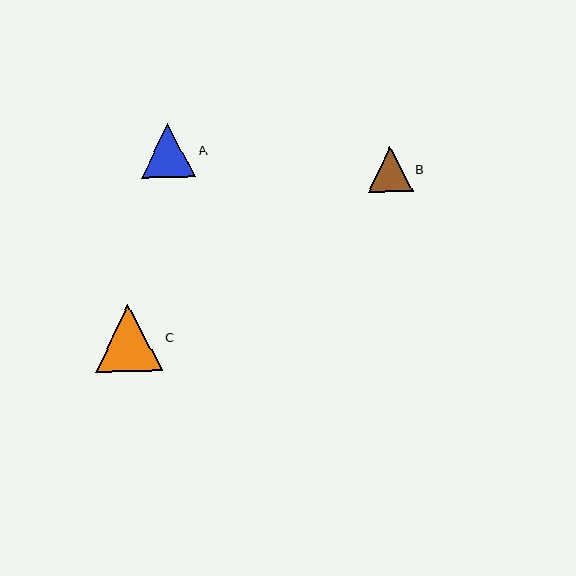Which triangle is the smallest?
Triangle B is the smallest with a size of approximately 45 pixels.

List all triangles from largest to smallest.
From largest to smallest: C, A, B.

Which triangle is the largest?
Triangle C is the largest with a size of approximately 67 pixels.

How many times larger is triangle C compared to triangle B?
Triangle C is approximately 1.5 times the size of triangle B.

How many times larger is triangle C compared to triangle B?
Triangle C is approximately 1.5 times the size of triangle B.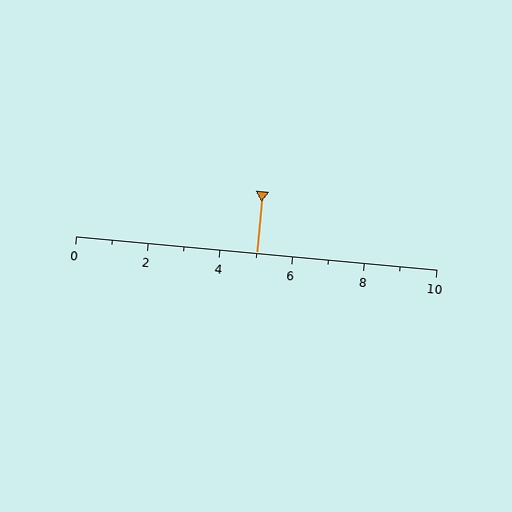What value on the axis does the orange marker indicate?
The marker indicates approximately 5.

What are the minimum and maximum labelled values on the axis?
The axis runs from 0 to 10.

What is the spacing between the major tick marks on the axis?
The major ticks are spaced 2 apart.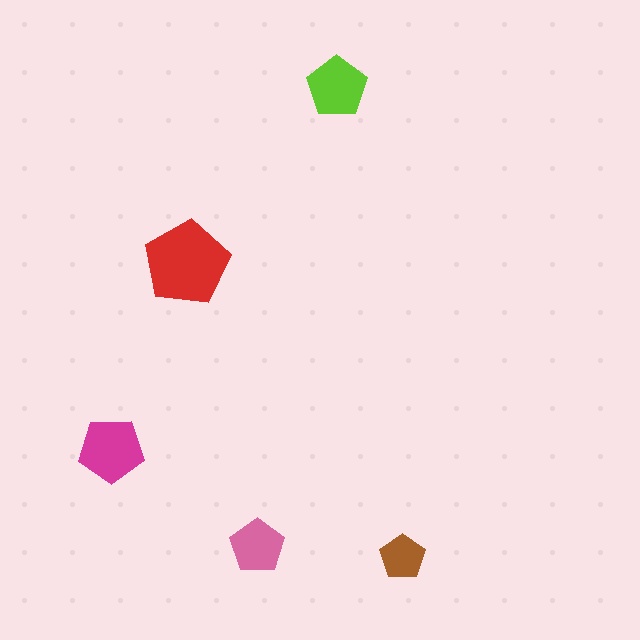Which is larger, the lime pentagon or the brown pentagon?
The lime one.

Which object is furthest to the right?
The brown pentagon is rightmost.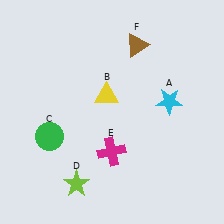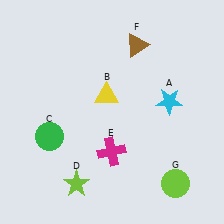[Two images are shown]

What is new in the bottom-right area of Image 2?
A lime circle (G) was added in the bottom-right area of Image 2.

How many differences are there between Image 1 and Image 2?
There is 1 difference between the two images.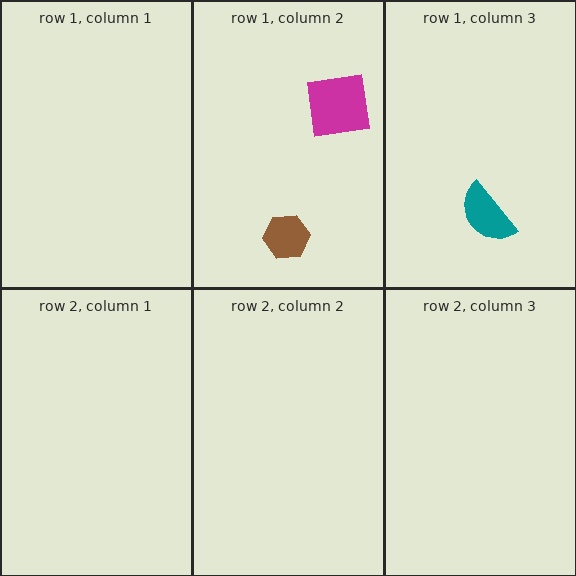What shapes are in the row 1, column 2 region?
The magenta square, the brown hexagon.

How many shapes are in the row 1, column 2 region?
2.